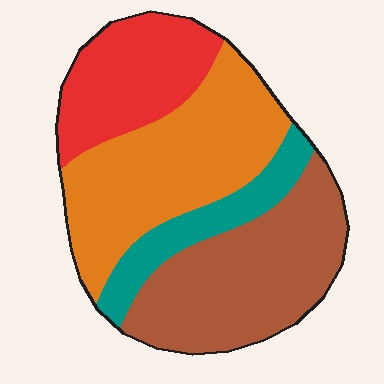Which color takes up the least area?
Teal, at roughly 10%.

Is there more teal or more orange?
Orange.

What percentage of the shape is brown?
Brown takes up between a sixth and a third of the shape.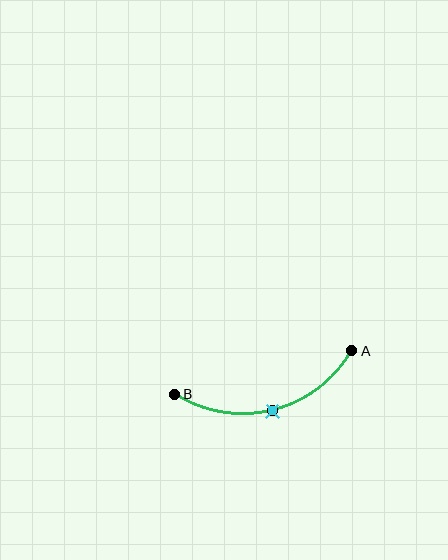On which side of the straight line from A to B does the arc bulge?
The arc bulges below the straight line connecting A and B.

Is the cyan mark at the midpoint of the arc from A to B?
Yes. The cyan mark lies on the arc at equal arc-length from both A and B — it is the arc midpoint.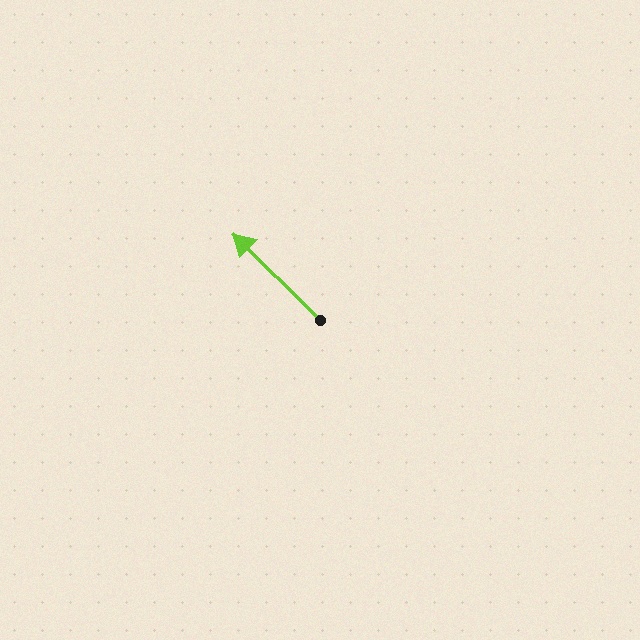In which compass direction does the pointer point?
Northwest.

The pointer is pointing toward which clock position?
Roughly 10 o'clock.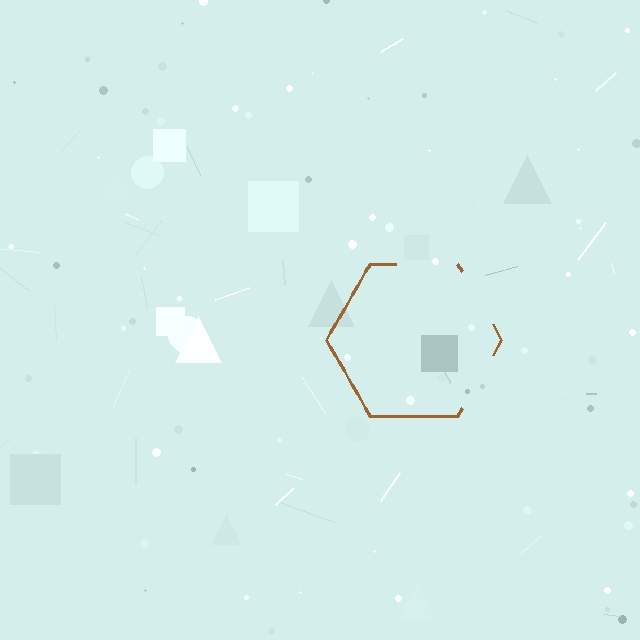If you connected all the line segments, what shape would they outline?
They would outline a hexagon.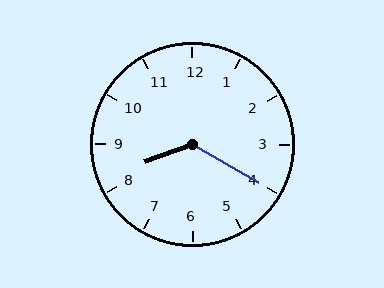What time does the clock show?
8:20.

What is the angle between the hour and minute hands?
Approximately 130 degrees.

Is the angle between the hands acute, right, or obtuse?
It is obtuse.